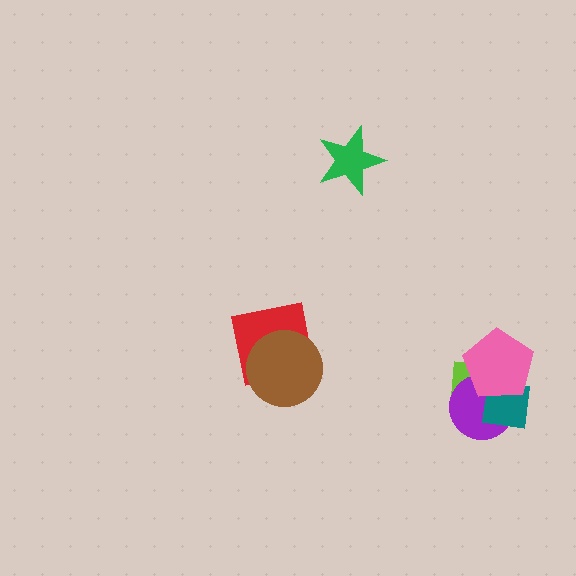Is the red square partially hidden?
Yes, it is partially covered by another shape.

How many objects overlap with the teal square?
3 objects overlap with the teal square.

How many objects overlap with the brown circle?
1 object overlaps with the brown circle.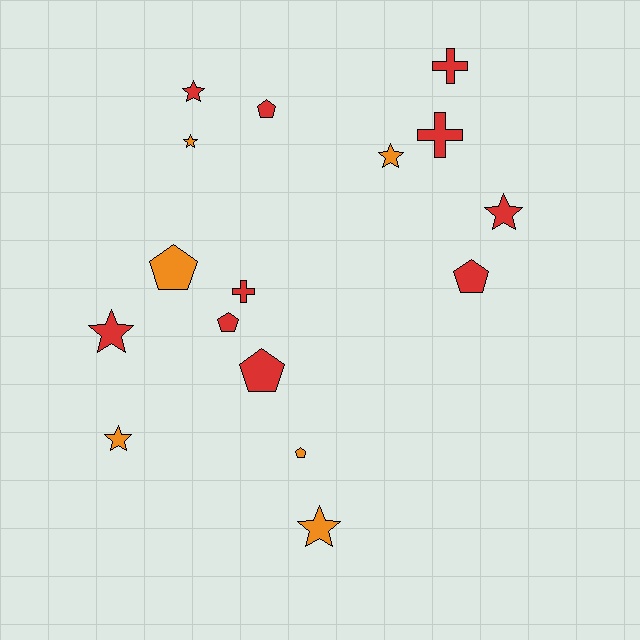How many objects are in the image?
There are 16 objects.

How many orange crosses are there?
There are no orange crosses.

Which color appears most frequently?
Red, with 10 objects.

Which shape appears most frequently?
Star, with 7 objects.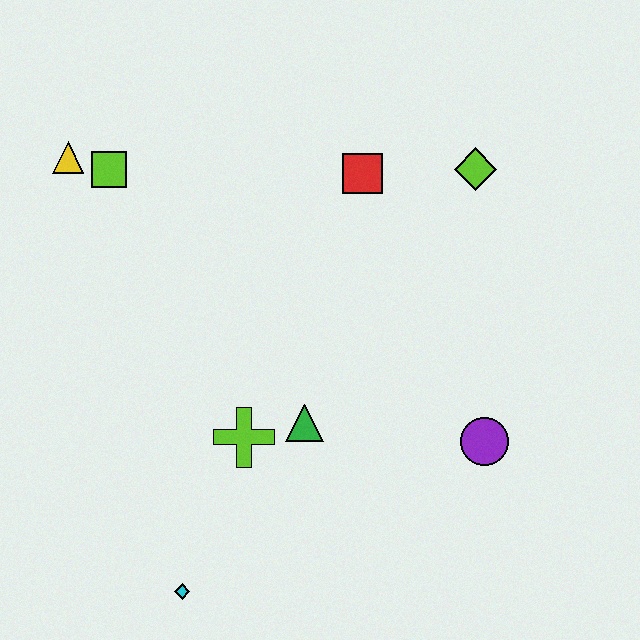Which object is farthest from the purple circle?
The yellow triangle is farthest from the purple circle.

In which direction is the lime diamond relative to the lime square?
The lime diamond is to the right of the lime square.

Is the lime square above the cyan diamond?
Yes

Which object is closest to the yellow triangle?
The lime square is closest to the yellow triangle.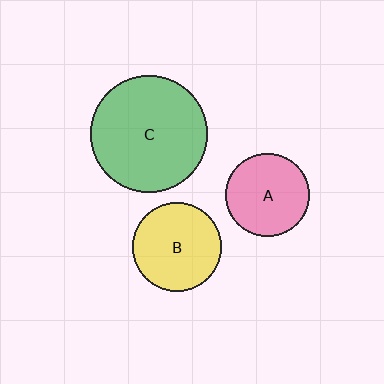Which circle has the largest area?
Circle C (green).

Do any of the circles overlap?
No, none of the circles overlap.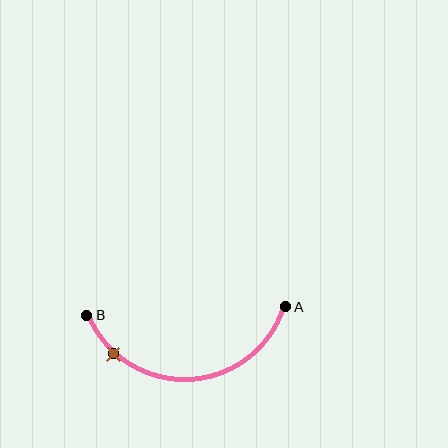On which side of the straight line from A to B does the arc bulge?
The arc bulges below the straight line connecting A and B.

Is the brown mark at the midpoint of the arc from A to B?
No. The brown mark lies on the arc but is closer to endpoint B. The arc midpoint would be at the point on the curve equidistant along the arc from both A and B.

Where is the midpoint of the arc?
The arc midpoint is the point on the curve farthest from the straight line joining A and B. It sits below that line.